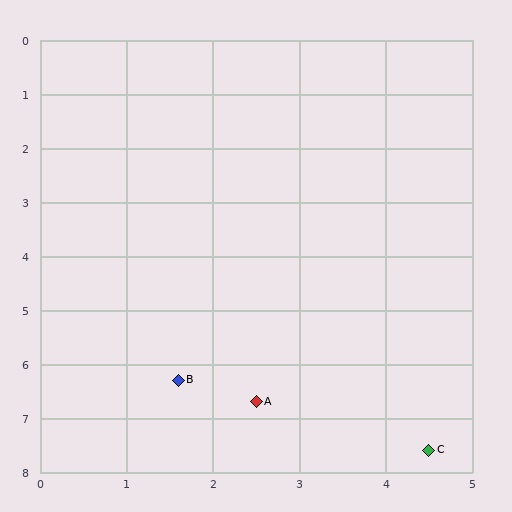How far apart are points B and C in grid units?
Points B and C are about 3.2 grid units apart.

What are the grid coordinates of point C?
Point C is at approximately (4.5, 7.6).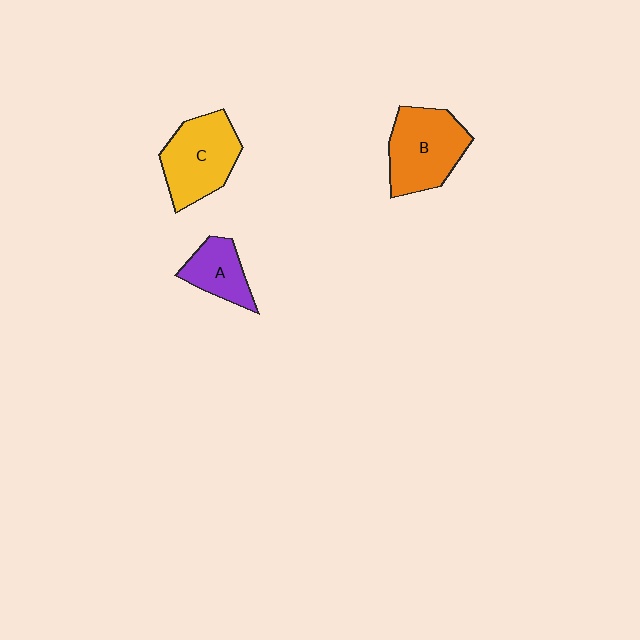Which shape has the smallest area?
Shape A (purple).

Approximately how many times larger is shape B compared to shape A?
Approximately 1.8 times.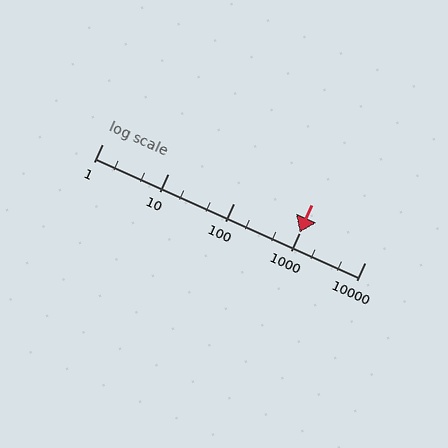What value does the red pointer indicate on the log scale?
The pointer indicates approximately 1000.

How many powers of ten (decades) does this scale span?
The scale spans 4 decades, from 1 to 10000.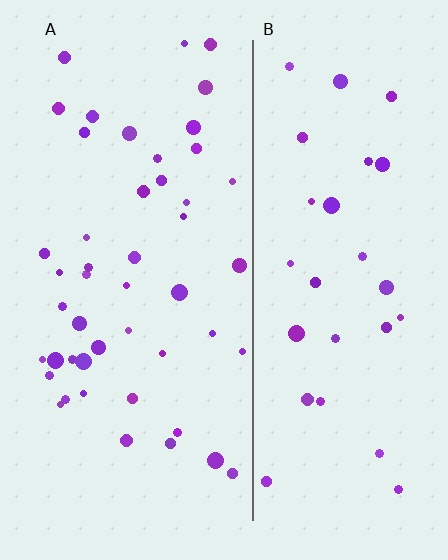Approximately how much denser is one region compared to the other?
Approximately 1.6× — region A over region B.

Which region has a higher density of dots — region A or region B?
A (the left).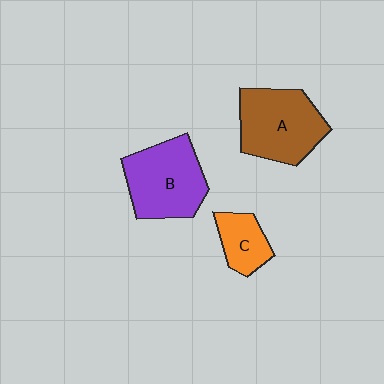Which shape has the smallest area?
Shape C (orange).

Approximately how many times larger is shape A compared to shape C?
Approximately 2.1 times.